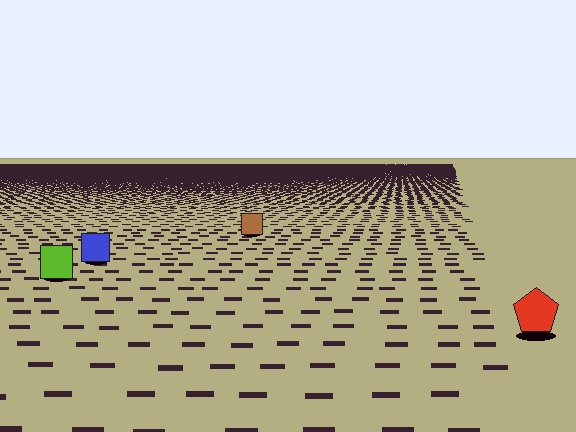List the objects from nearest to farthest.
From nearest to farthest: the red pentagon, the lime square, the blue square, the brown square.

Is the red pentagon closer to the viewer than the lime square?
Yes. The red pentagon is closer — you can tell from the texture gradient: the ground texture is coarser near it.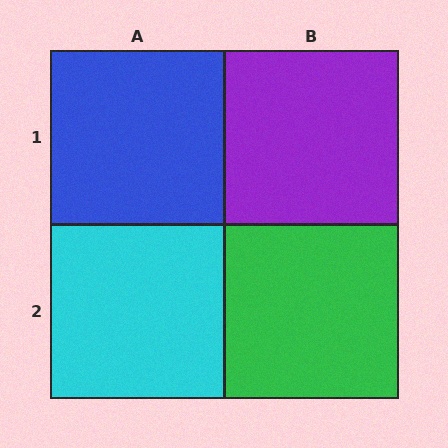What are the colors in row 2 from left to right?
Cyan, green.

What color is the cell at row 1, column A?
Blue.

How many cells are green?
1 cell is green.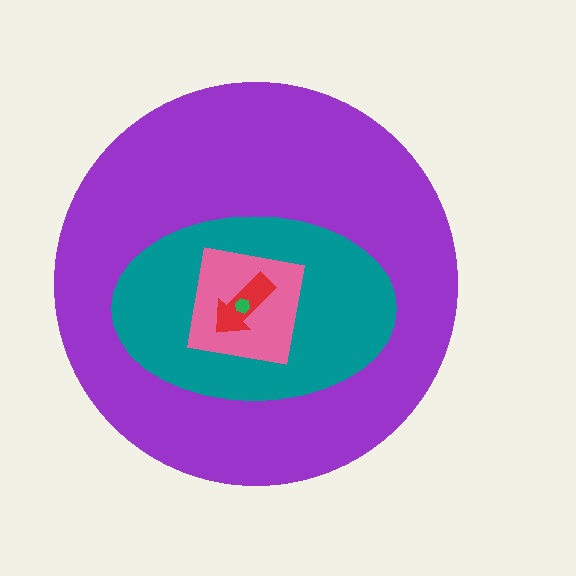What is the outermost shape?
The purple circle.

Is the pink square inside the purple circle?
Yes.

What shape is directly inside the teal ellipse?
The pink square.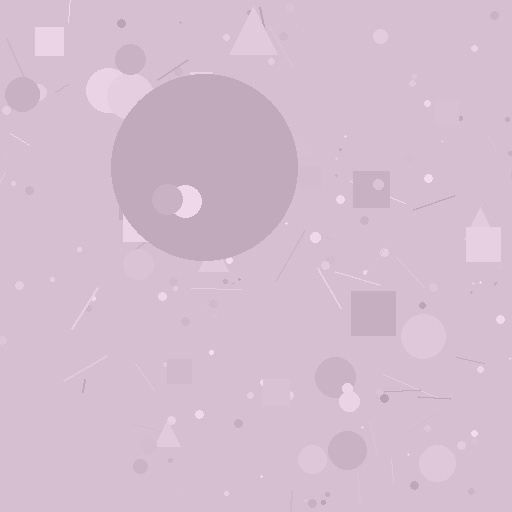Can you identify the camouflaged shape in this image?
The camouflaged shape is a circle.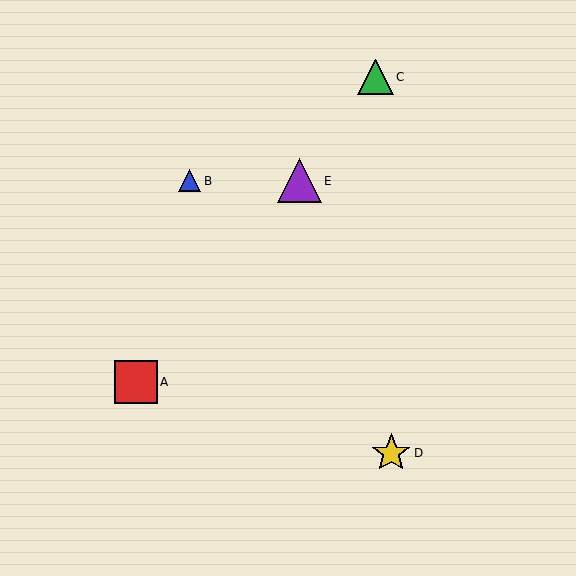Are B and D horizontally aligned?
No, B is at y≈181 and D is at y≈453.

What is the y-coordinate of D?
Object D is at y≈453.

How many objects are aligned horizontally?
2 objects (B, E) are aligned horizontally.